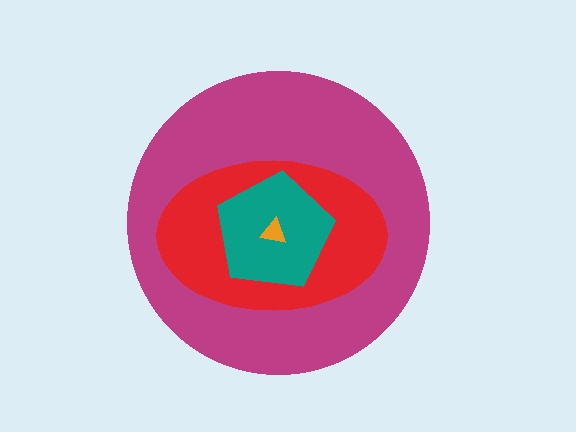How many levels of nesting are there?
4.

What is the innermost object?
The orange triangle.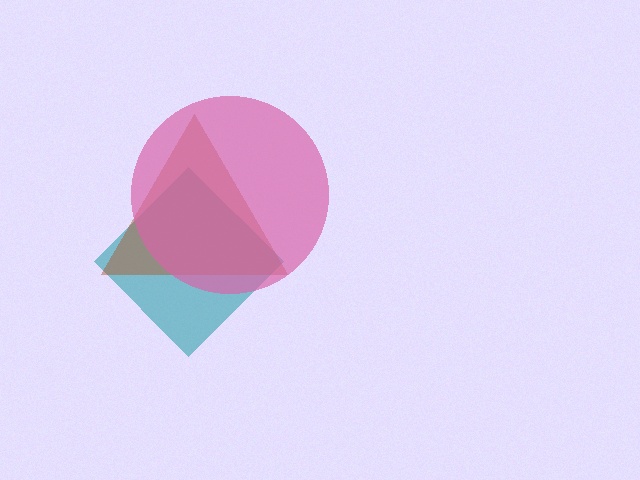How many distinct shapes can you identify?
There are 3 distinct shapes: a teal diamond, a brown triangle, a pink circle.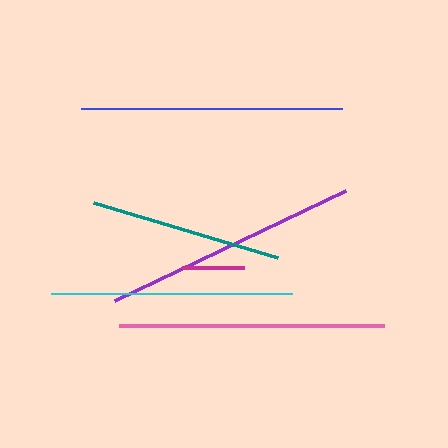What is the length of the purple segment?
The purple segment is approximately 255 pixels long.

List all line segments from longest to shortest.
From longest to shortest: pink, blue, purple, cyan, teal, magenta.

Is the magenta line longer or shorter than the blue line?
The blue line is longer than the magenta line.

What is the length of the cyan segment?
The cyan segment is approximately 241 pixels long.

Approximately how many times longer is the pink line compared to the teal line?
The pink line is approximately 1.4 times the length of the teal line.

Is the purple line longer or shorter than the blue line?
The blue line is longer than the purple line.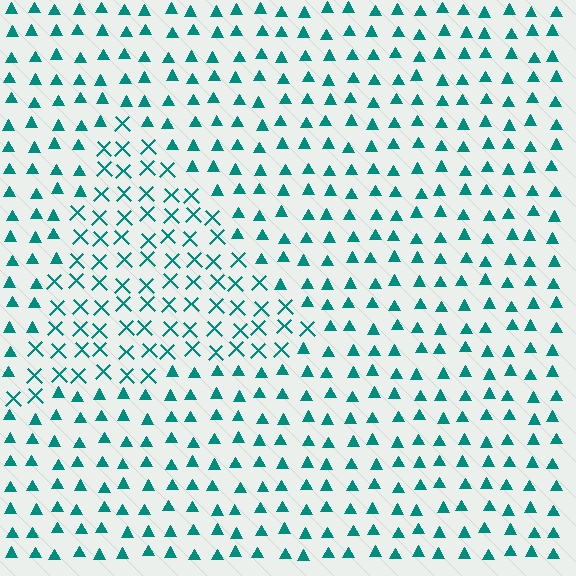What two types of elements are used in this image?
The image uses X marks inside the triangle region and triangles outside it.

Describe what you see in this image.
The image is filled with small teal elements arranged in a uniform grid. A triangle-shaped region contains X marks, while the surrounding area contains triangles. The boundary is defined purely by the change in element shape.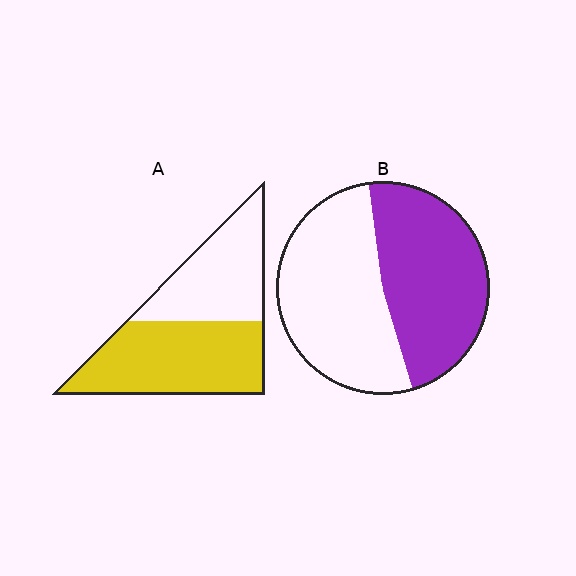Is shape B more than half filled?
Roughly half.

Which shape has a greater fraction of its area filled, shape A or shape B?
Shape A.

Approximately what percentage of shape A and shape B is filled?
A is approximately 55% and B is approximately 50%.